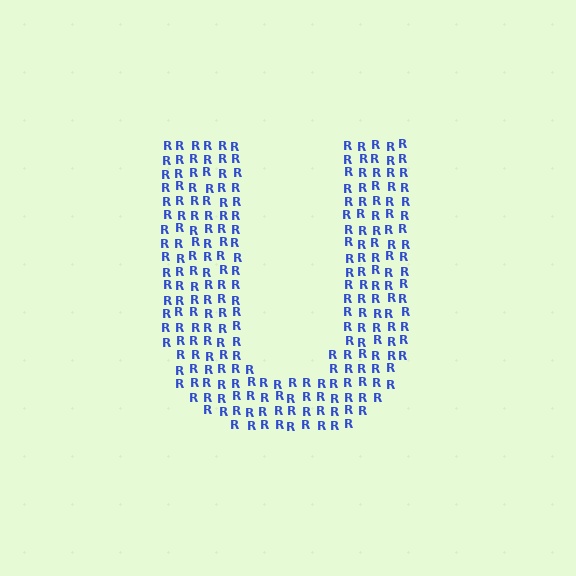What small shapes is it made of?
It is made of small letter R's.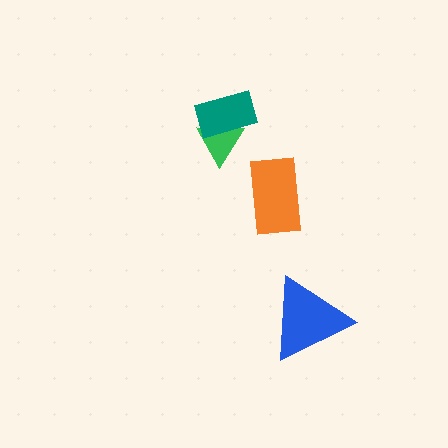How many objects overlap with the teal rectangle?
1 object overlaps with the teal rectangle.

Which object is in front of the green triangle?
The teal rectangle is in front of the green triangle.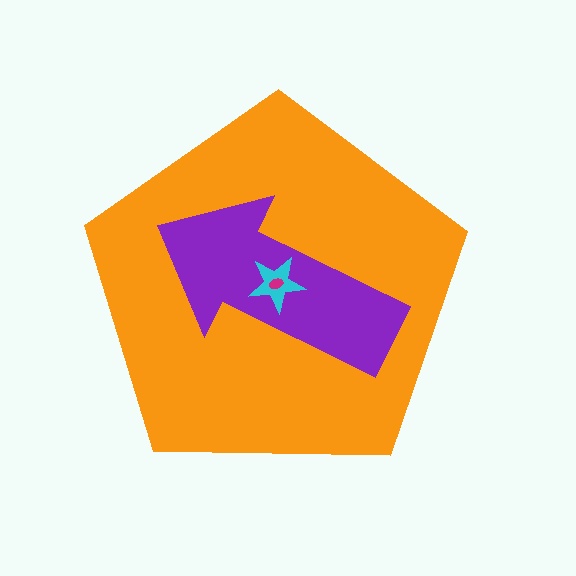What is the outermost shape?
The orange pentagon.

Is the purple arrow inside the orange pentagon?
Yes.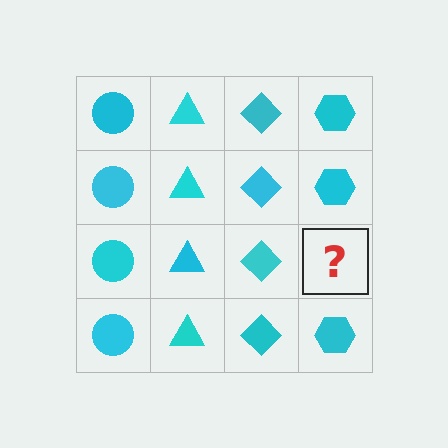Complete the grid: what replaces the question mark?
The question mark should be replaced with a cyan hexagon.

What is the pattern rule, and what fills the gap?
The rule is that each column has a consistent shape. The gap should be filled with a cyan hexagon.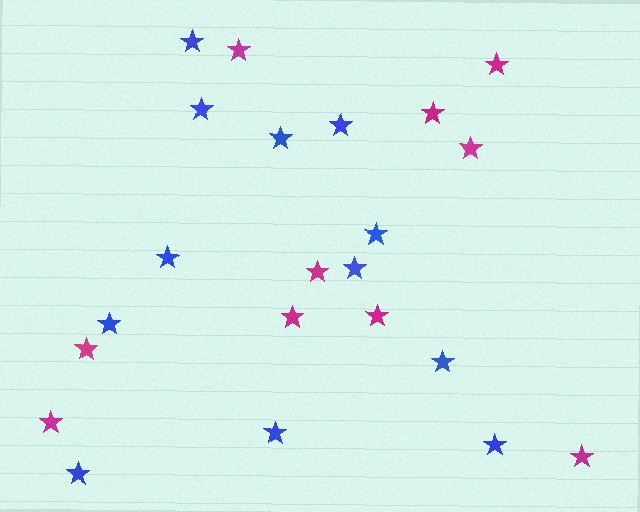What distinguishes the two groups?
There are 2 groups: one group of blue stars (12) and one group of magenta stars (10).